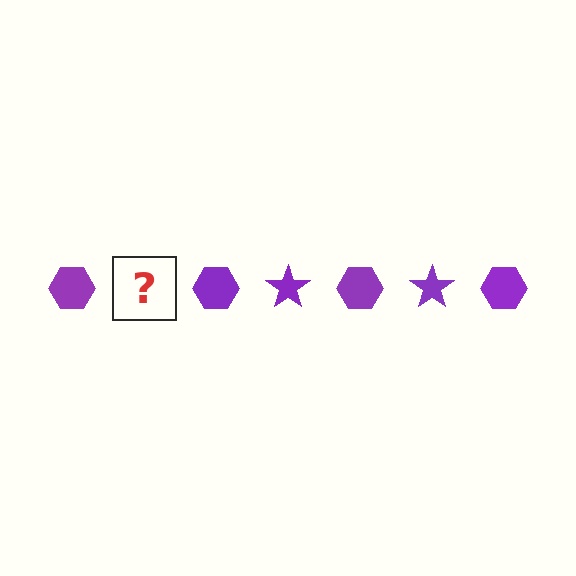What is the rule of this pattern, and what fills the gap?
The rule is that the pattern cycles through hexagon, star shapes in purple. The gap should be filled with a purple star.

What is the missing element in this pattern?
The missing element is a purple star.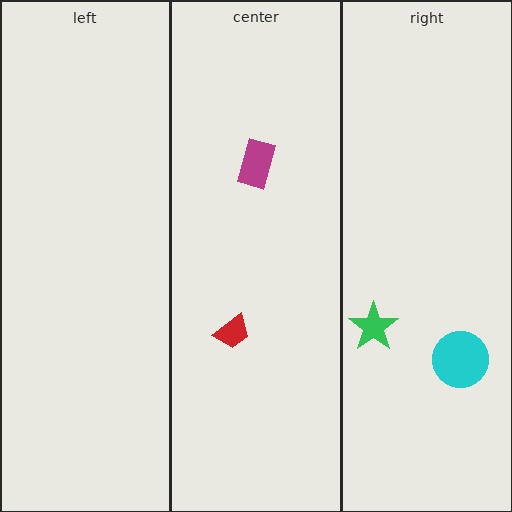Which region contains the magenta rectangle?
The center region.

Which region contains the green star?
The right region.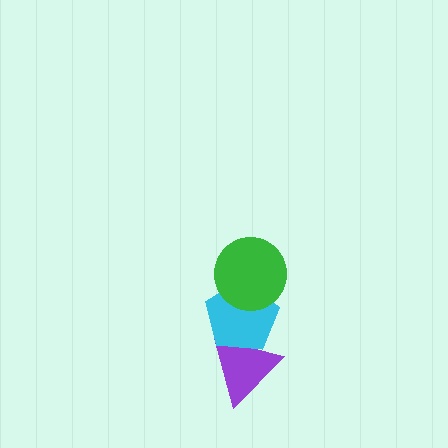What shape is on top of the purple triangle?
The cyan pentagon is on top of the purple triangle.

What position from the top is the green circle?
The green circle is 1st from the top.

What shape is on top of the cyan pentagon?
The green circle is on top of the cyan pentagon.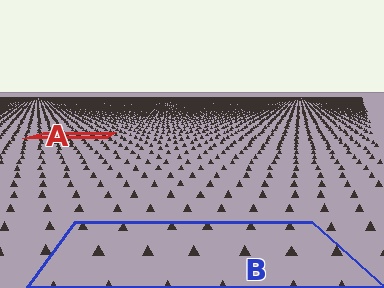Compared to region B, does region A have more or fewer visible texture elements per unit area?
Region A has more texture elements per unit area — they are packed more densely because it is farther away.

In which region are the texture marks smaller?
The texture marks are smaller in region A, because it is farther away.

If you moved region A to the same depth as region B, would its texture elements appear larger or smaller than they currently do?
They would appear larger. At a closer depth, the same texture elements are projected at a bigger on-screen size.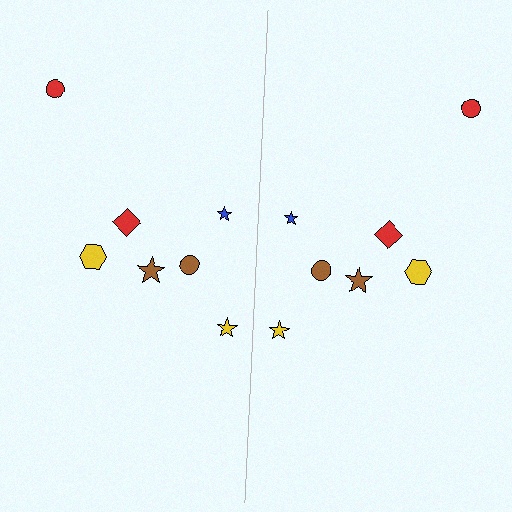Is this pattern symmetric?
Yes, this pattern has bilateral (reflection) symmetry.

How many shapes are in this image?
There are 14 shapes in this image.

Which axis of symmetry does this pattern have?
The pattern has a vertical axis of symmetry running through the center of the image.